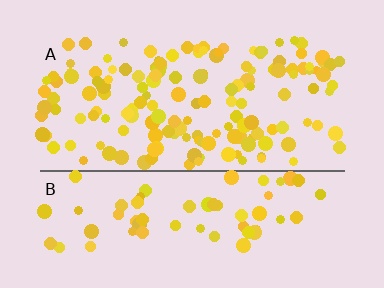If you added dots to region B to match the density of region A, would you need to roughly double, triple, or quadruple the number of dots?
Approximately double.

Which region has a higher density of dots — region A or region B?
A (the top).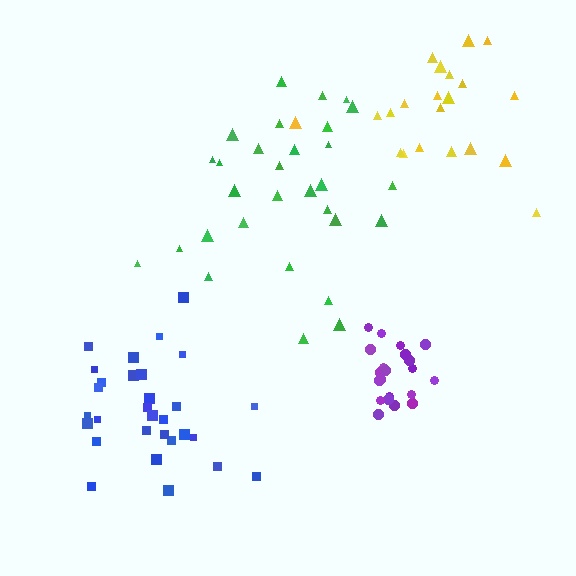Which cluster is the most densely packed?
Purple.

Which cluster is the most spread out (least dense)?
Green.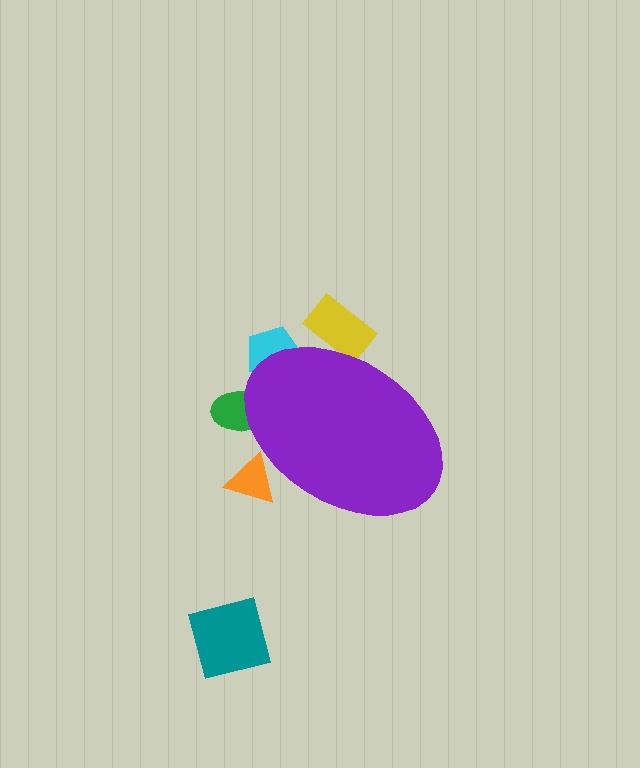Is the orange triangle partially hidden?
Yes, the orange triangle is partially hidden behind the purple ellipse.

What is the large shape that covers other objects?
A purple ellipse.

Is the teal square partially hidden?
No, the teal square is fully visible.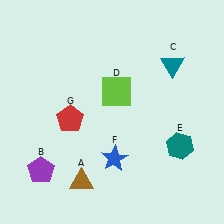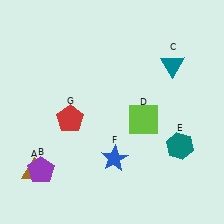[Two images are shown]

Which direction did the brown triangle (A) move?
The brown triangle (A) moved left.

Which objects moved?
The objects that moved are: the brown triangle (A), the lime square (D).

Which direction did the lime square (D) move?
The lime square (D) moved down.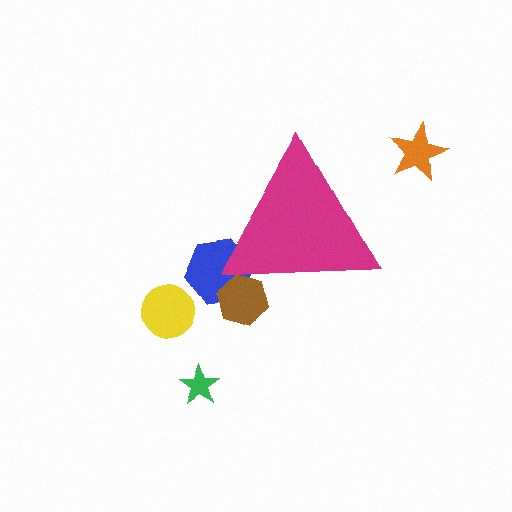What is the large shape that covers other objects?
A magenta triangle.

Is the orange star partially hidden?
No, the orange star is fully visible.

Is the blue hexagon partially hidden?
Yes, the blue hexagon is partially hidden behind the magenta triangle.